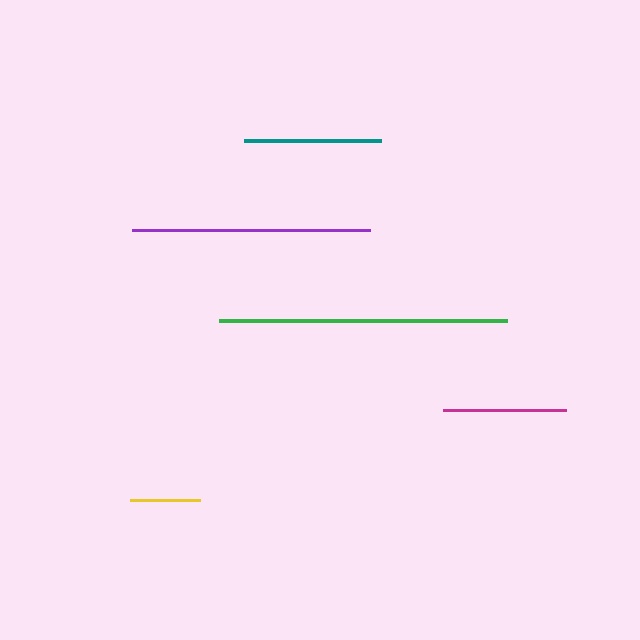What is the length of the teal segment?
The teal segment is approximately 138 pixels long.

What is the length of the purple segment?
The purple segment is approximately 237 pixels long.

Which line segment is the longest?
The green line is the longest at approximately 288 pixels.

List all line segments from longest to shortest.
From longest to shortest: green, purple, teal, magenta, yellow.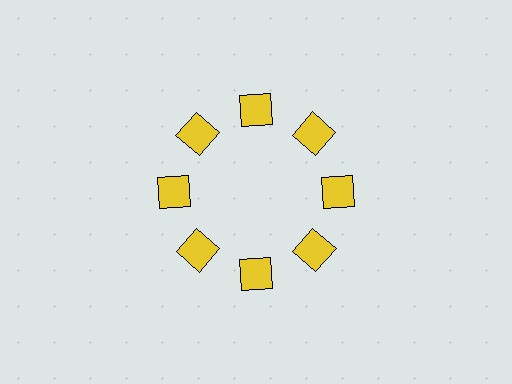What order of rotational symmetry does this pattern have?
This pattern has 8-fold rotational symmetry.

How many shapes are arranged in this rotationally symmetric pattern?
There are 8 shapes, arranged in 8 groups of 1.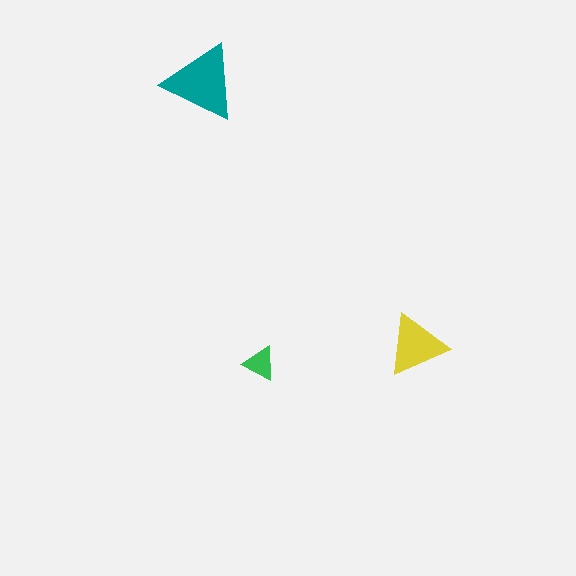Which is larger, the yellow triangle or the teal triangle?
The teal one.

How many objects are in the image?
There are 3 objects in the image.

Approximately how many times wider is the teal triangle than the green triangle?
About 2.5 times wider.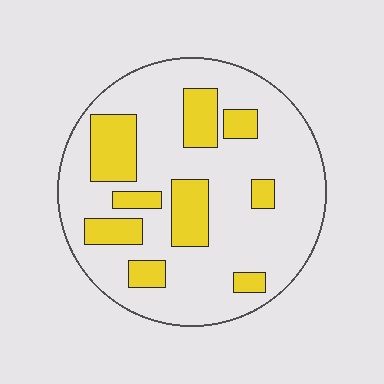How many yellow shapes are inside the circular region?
9.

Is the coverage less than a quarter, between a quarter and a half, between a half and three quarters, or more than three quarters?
Less than a quarter.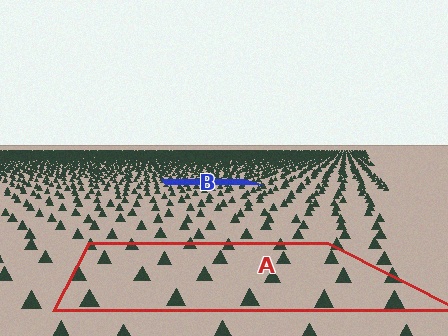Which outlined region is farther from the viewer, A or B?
Region B is farther from the viewer — the texture elements inside it appear smaller and more densely packed.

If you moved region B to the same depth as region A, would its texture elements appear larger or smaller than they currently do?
They would appear larger. At a closer depth, the same texture elements are projected at a bigger on-screen size.